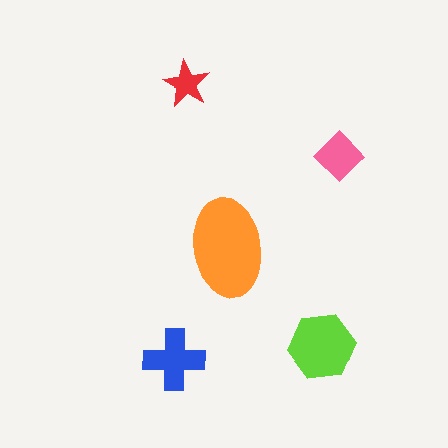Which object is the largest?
The orange ellipse.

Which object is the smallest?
The red star.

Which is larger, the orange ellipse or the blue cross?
The orange ellipse.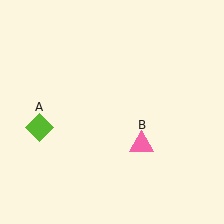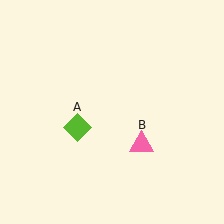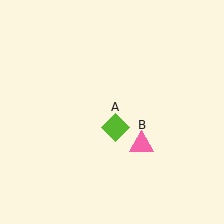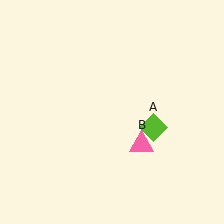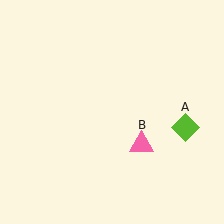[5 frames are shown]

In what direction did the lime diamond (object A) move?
The lime diamond (object A) moved right.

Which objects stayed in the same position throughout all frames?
Pink triangle (object B) remained stationary.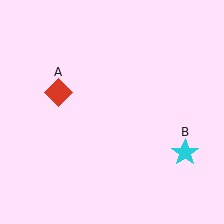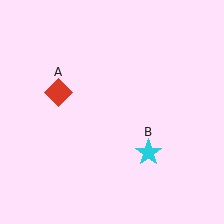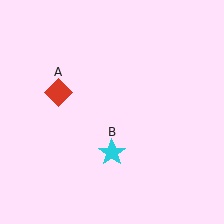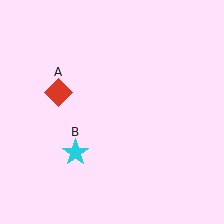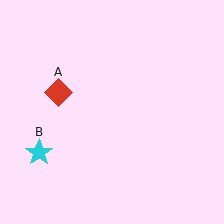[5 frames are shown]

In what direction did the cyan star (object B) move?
The cyan star (object B) moved left.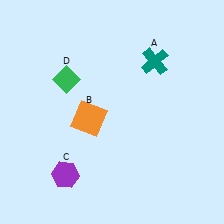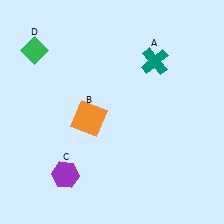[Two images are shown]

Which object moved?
The green diamond (D) moved left.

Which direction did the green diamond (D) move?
The green diamond (D) moved left.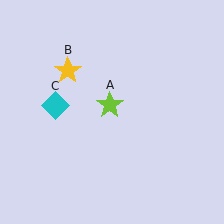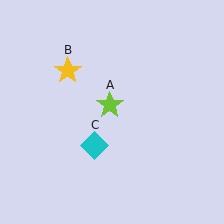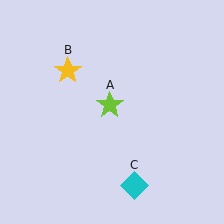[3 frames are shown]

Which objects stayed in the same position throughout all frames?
Lime star (object A) and yellow star (object B) remained stationary.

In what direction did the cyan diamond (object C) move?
The cyan diamond (object C) moved down and to the right.